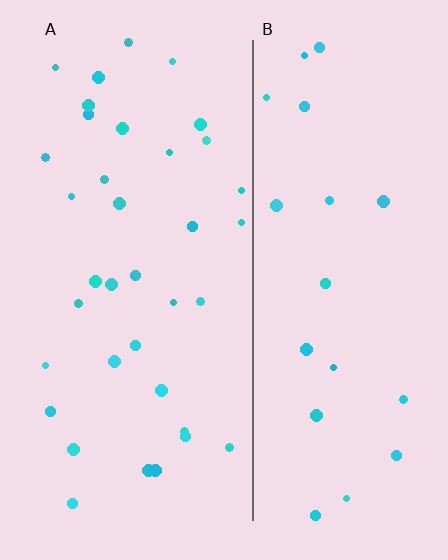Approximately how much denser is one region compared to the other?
Approximately 1.7× — region A over region B.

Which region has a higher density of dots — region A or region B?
A (the left).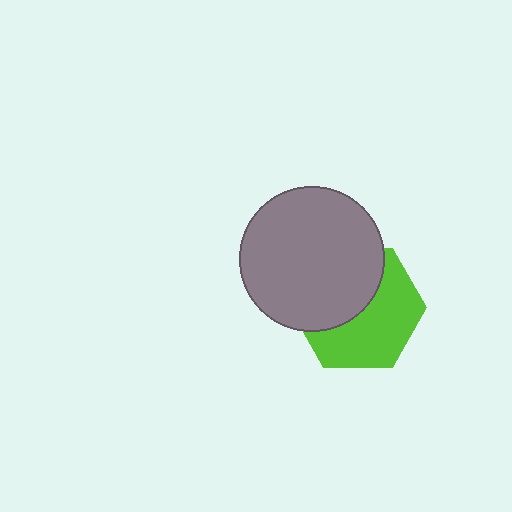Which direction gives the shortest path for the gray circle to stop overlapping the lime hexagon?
Moving toward the upper-left gives the shortest separation.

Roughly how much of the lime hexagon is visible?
About half of it is visible (roughly 54%).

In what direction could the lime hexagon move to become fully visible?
The lime hexagon could move toward the lower-right. That would shift it out from behind the gray circle entirely.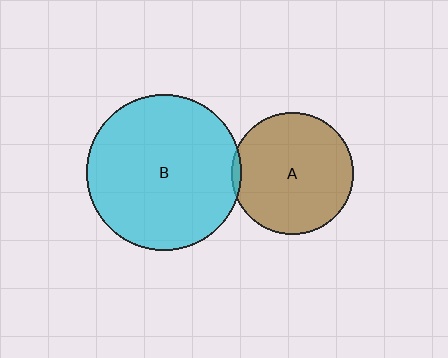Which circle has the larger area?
Circle B (cyan).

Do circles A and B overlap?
Yes.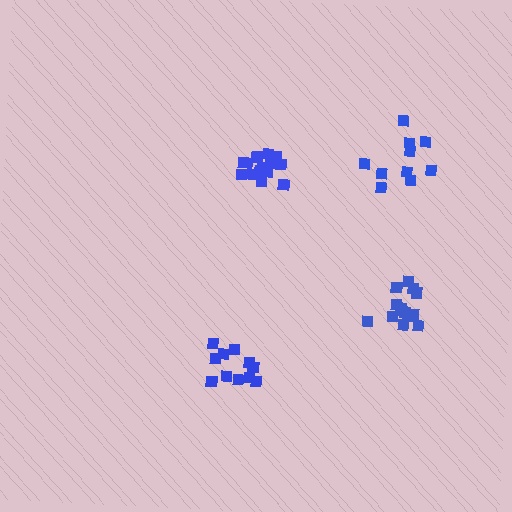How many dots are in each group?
Group 1: 15 dots, Group 2: 10 dots, Group 3: 11 dots, Group 4: 14 dots (50 total).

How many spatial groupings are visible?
There are 4 spatial groupings.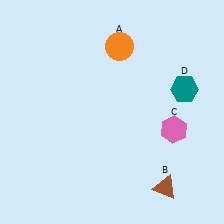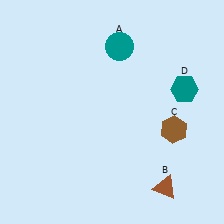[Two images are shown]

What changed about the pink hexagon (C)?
In Image 1, C is pink. In Image 2, it changed to brown.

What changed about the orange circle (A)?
In Image 1, A is orange. In Image 2, it changed to teal.